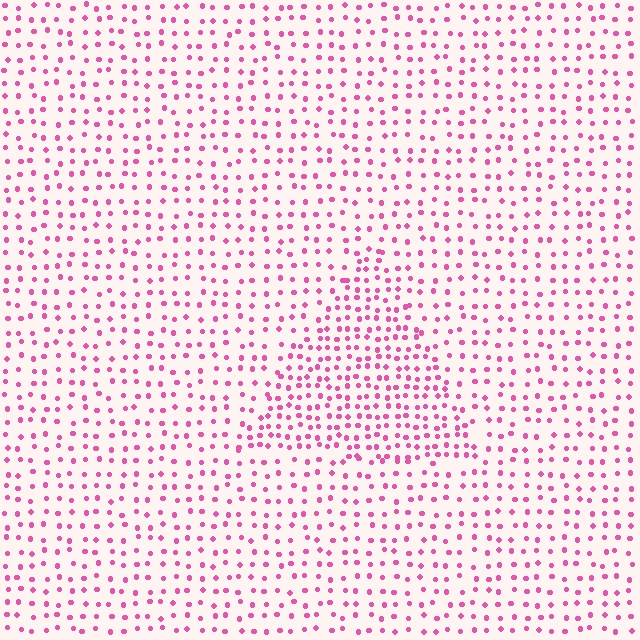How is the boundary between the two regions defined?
The boundary is defined by a change in element density (approximately 1.8x ratio). All elements are the same color, size, and shape.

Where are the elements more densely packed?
The elements are more densely packed inside the triangle boundary.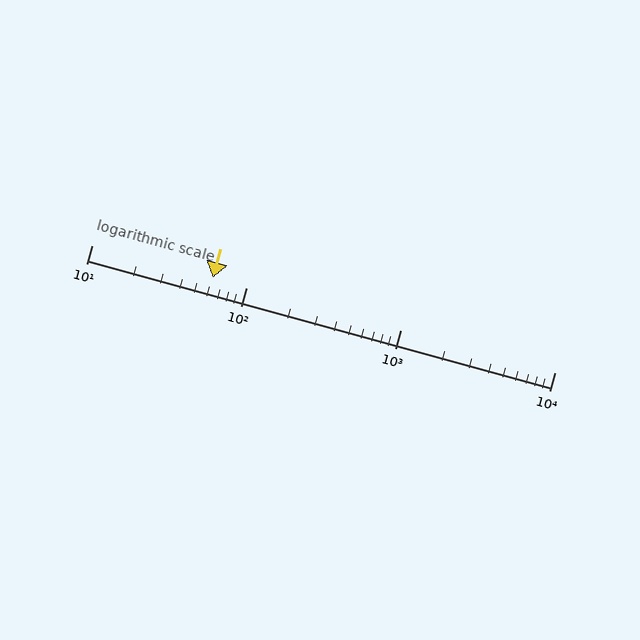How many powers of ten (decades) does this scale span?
The scale spans 3 decades, from 10 to 10000.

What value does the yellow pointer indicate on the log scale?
The pointer indicates approximately 61.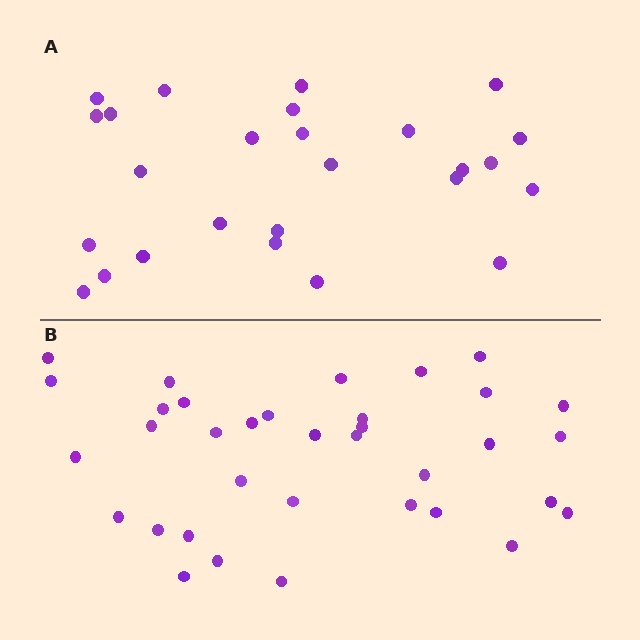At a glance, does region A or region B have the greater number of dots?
Region B (the bottom region) has more dots.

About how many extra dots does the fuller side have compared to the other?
Region B has roughly 8 or so more dots than region A.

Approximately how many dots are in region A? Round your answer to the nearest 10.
About 30 dots. (The exact count is 26, which rounds to 30.)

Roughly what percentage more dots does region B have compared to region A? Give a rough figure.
About 35% more.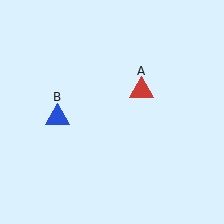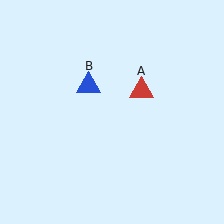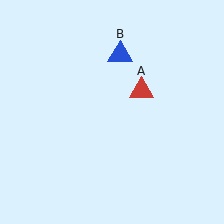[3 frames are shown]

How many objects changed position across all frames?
1 object changed position: blue triangle (object B).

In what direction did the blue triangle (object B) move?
The blue triangle (object B) moved up and to the right.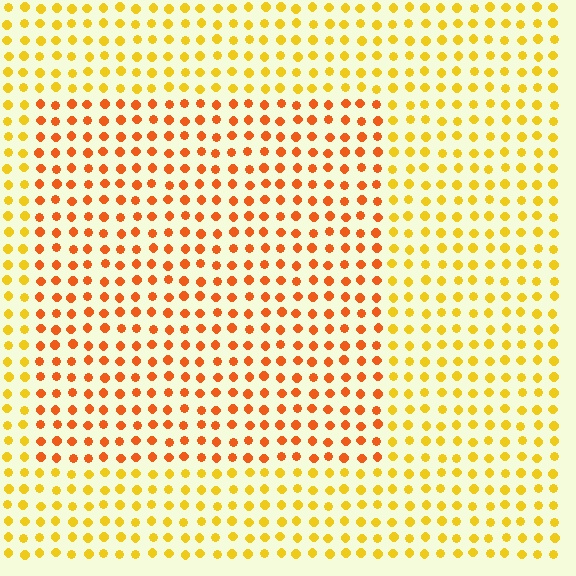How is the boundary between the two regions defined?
The boundary is defined purely by a slight shift in hue (about 32 degrees). Spacing, size, and orientation are identical on both sides.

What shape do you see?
I see a rectangle.